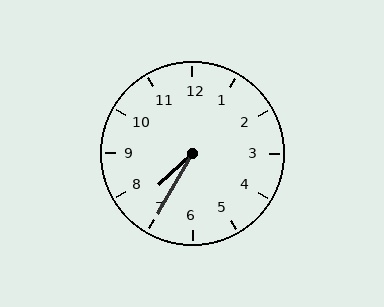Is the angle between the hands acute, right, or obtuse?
It is acute.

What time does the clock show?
7:35.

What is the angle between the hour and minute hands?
Approximately 18 degrees.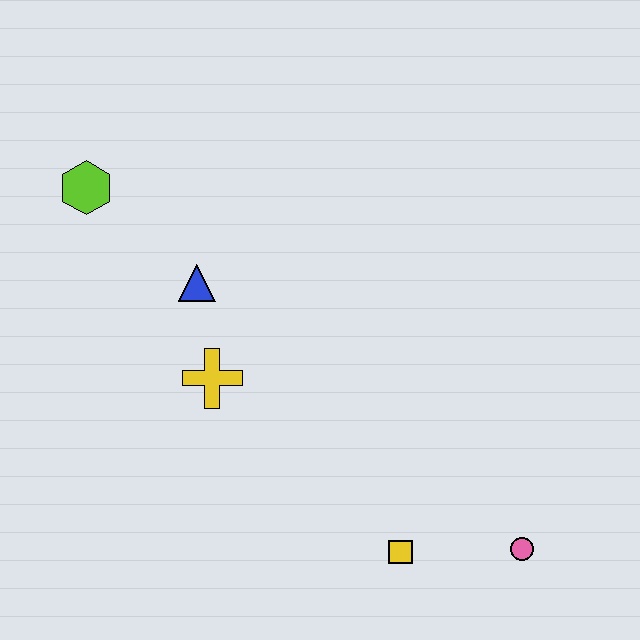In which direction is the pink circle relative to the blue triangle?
The pink circle is to the right of the blue triangle.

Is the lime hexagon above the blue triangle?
Yes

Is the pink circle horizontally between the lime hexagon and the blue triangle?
No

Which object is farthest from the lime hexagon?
The pink circle is farthest from the lime hexagon.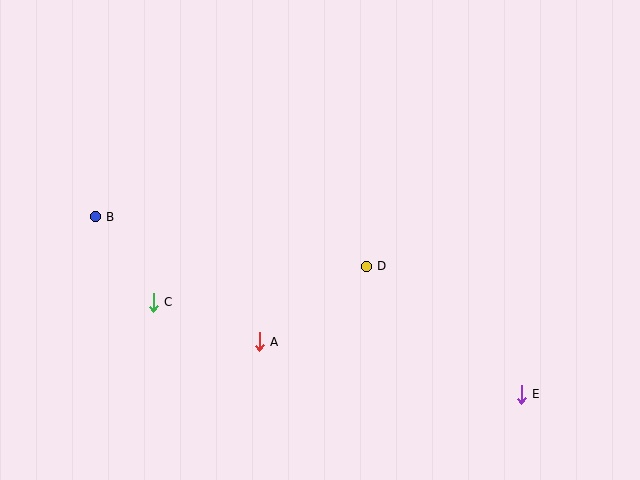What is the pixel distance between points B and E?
The distance between B and E is 462 pixels.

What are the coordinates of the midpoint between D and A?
The midpoint between D and A is at (313, 304).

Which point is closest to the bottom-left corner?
Point C is closest to the bottom-left corner.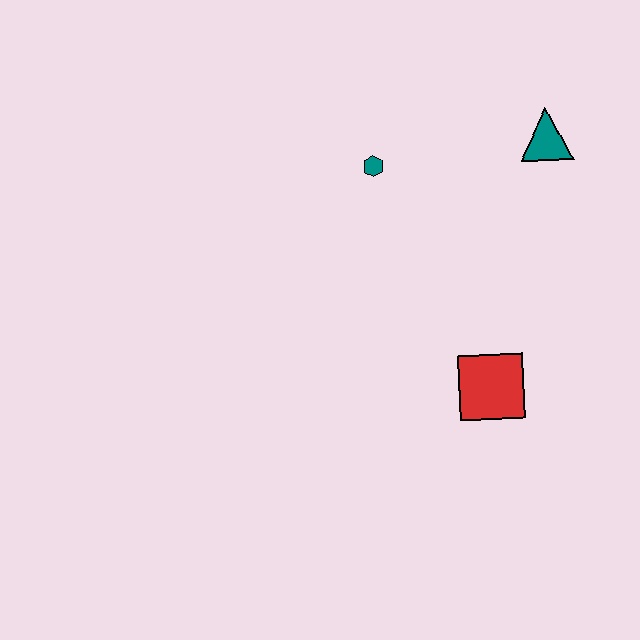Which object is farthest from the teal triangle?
The red square is farthest from the teal triangle.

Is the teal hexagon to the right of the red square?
No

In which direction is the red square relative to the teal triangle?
The red square is below the teal triangle.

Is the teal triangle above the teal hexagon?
Yes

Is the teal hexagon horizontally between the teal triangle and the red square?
No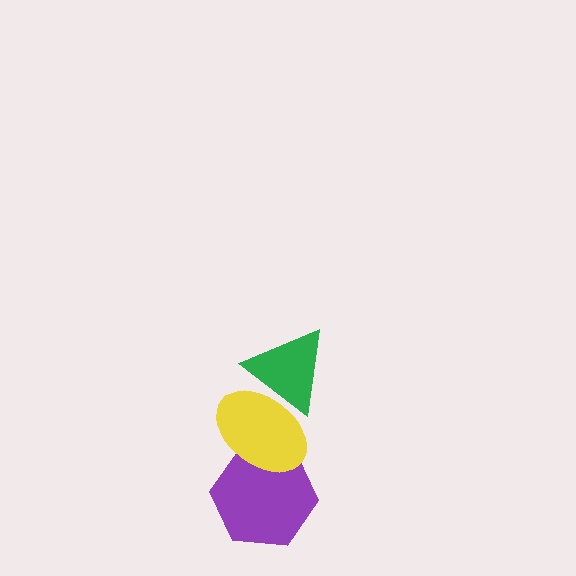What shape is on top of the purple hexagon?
The yellow ellipse is on top of the purple hexagon.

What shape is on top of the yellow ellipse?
The green triangle is on top of the yellow ellipse.